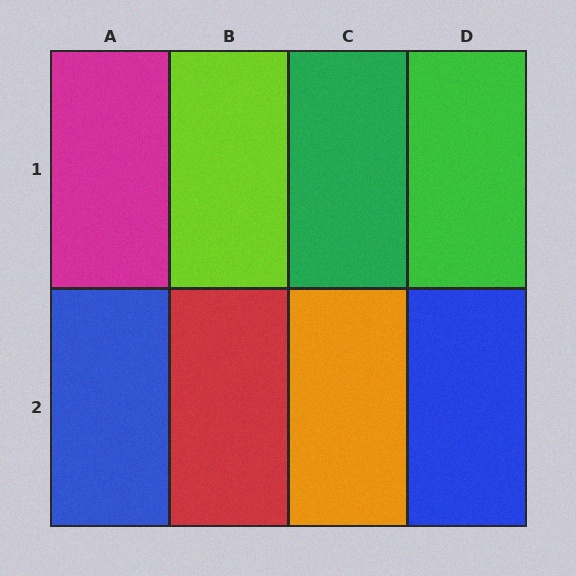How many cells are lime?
1 cell is lime.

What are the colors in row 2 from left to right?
Blue, red, orange, blue.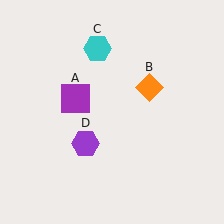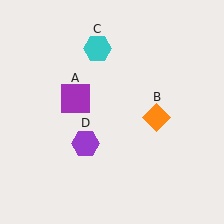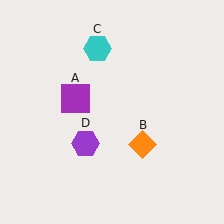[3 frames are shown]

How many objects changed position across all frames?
1 object changed position: orange diamond (object B).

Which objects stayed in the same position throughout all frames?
Purple square (object A) and cyan hexagon (object C) and purple hexagon (object D) remained stationary.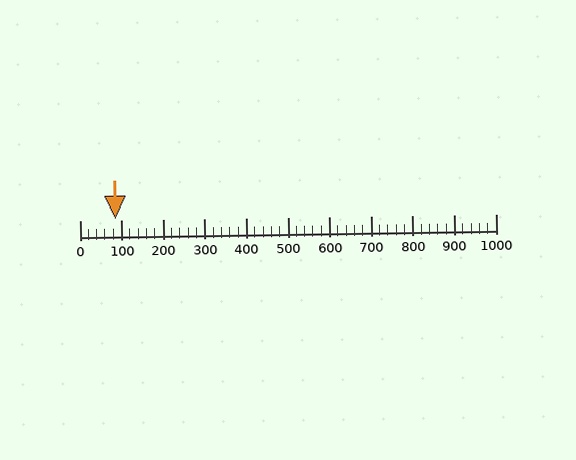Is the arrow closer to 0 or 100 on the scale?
The arrow is closer to 100.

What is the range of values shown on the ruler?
The ruler shows values from 0 to 1000.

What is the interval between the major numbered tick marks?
The major tick marks are spaced 100 units apart.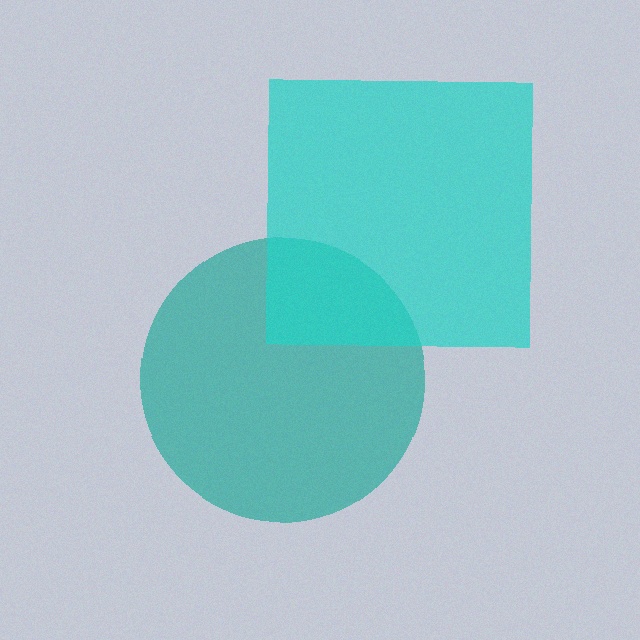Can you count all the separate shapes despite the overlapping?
Yes, there are 2 separate shapes.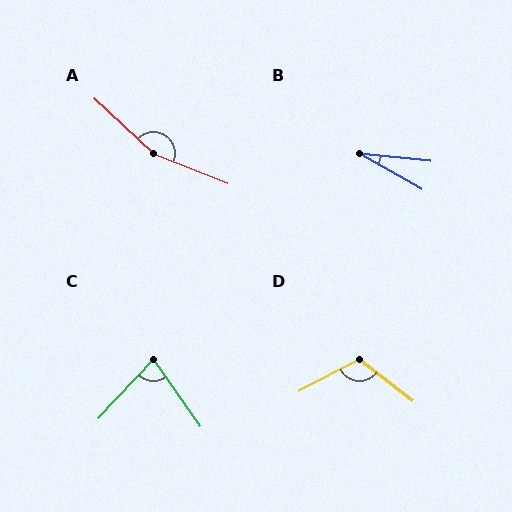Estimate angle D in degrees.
Approximately 114 degrees.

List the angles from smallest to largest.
B (23°), C (79°), D (114°), A (159°).